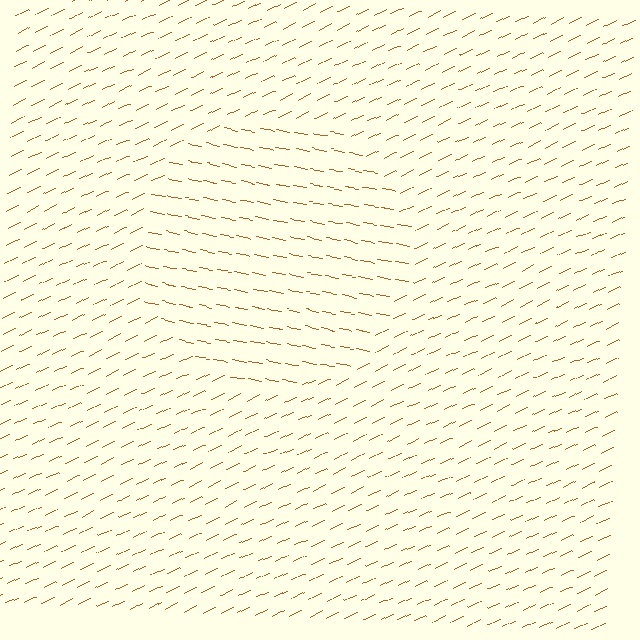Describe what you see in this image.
The image is filled with small brown line segments. A circle region in the image has lines oriented differently from the surrounding lines, creating a visible texture boundary.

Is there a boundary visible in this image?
Yes, there is a texture boundary formed by a change in line orientation.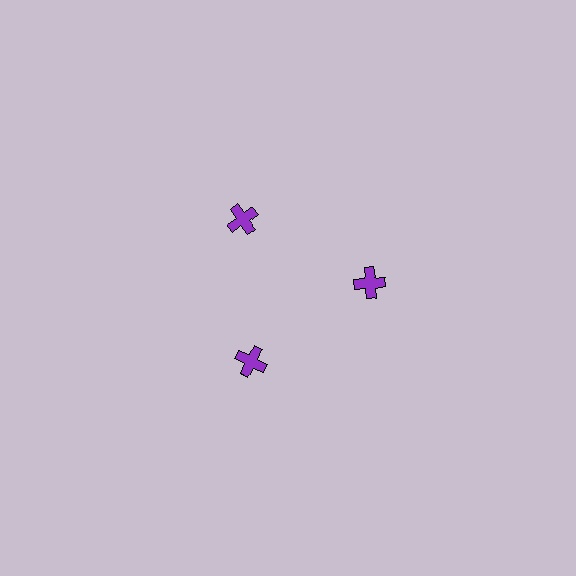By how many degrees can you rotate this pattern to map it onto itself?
The pattern maps onto itself every 120 degrees of rotation.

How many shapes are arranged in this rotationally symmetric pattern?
There are 3 shapes, arranged in 3 groups of 1.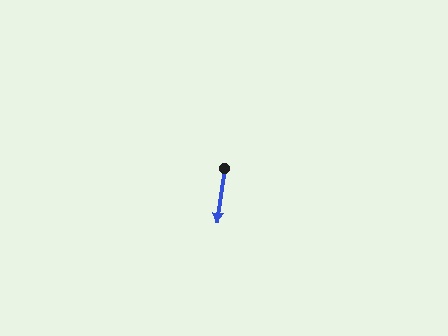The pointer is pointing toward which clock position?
Roughly 6 o'clock.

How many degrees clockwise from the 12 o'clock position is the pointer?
Approximately 188 degrees.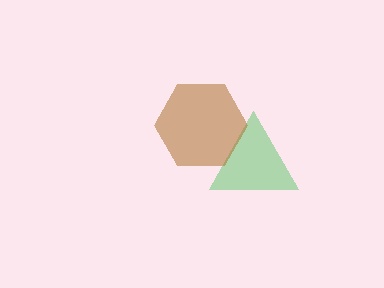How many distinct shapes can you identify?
There are 2 distinct shapes: a green triangle, a brown hexagon.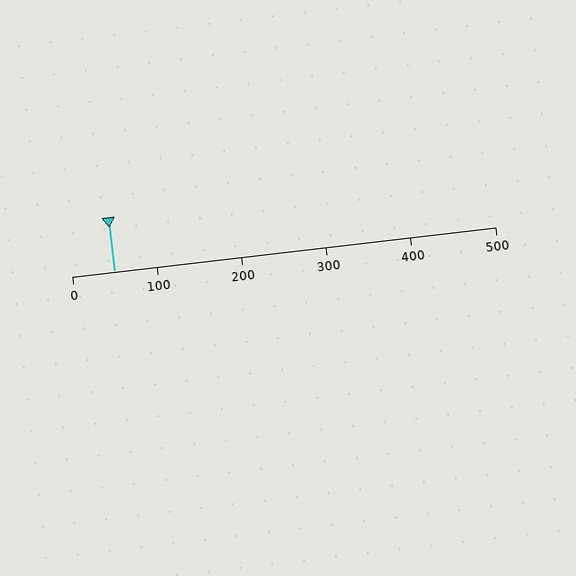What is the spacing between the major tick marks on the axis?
The major ticks are spaced 100 apart.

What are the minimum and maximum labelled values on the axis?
The axis runs from 0 to 500.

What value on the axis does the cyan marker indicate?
The marker indicates approximately 50.